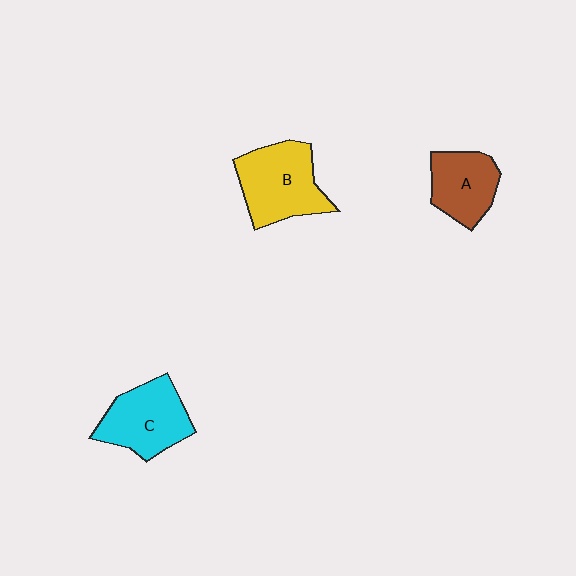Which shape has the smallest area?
Shape A (brown).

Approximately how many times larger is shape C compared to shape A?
Approximately 1.3 times.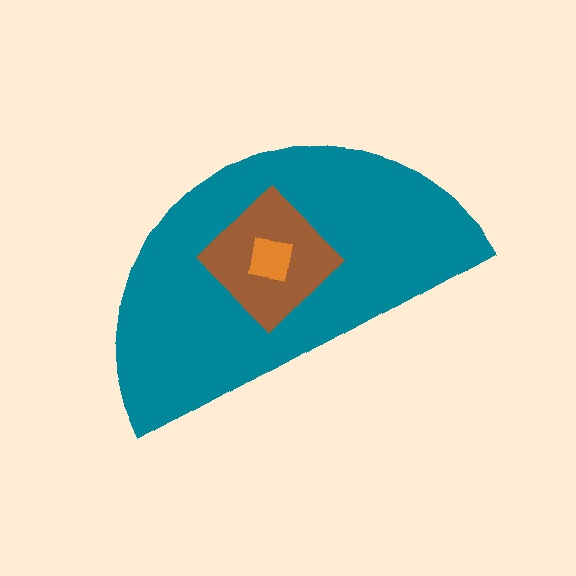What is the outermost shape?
The teal semicircle.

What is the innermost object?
The orange square.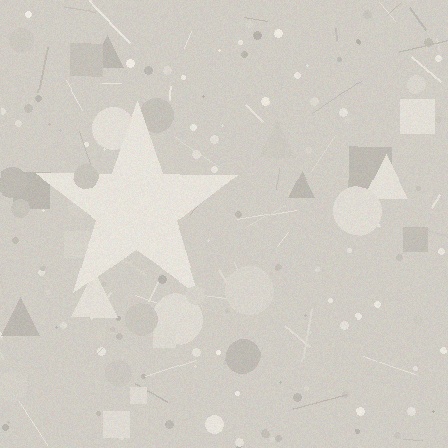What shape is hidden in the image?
A star is hidden in the image.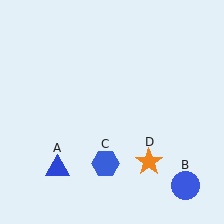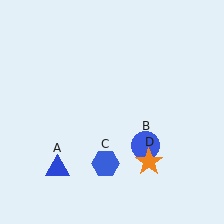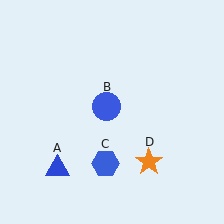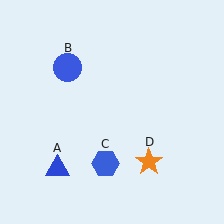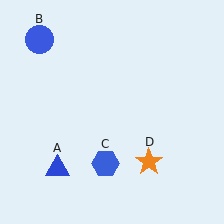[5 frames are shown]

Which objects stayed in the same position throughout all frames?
Blue triangle (object A) and blue hexagon (object C) and orange star (object D) remained stationary.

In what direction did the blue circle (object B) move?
The blue circle (object B) moved up and to the left.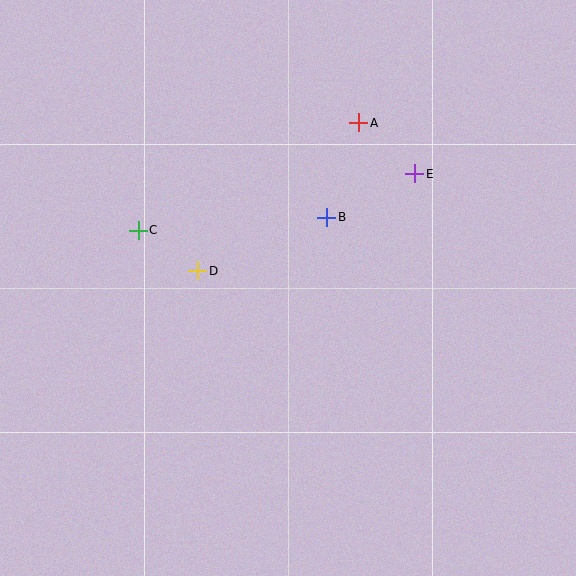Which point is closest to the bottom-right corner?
Point E is closest to the bottom-right corner.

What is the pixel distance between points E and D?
The distance between E and D is 237 pixels.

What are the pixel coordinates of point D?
Point D is at (198, 271).